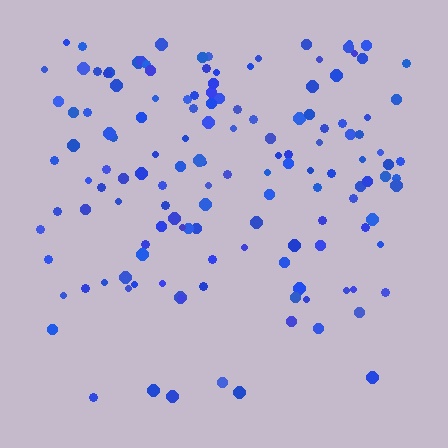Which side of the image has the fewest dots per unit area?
The bottom.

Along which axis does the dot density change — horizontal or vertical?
Vertical.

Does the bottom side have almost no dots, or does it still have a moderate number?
Still a moderate number, just noticeably fewer than the top.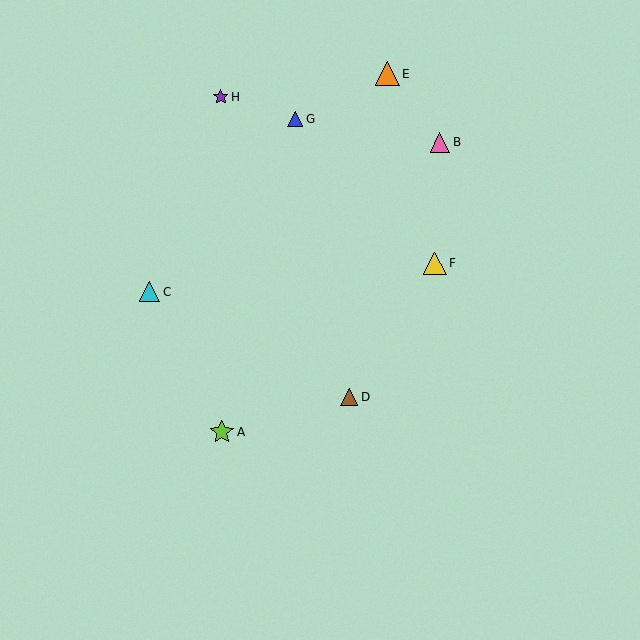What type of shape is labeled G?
Shape G is a blue triangle.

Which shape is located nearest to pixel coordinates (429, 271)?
The yellow triangle (labeled F) at (435, 263) is nearest to that location.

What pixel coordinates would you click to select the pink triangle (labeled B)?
Click at (440, 142) to select the pink triangle B.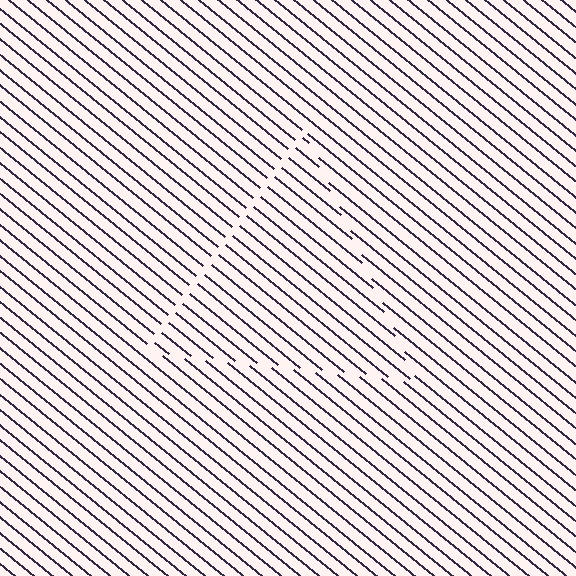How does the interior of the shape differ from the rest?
The interior of the shape contains the same grating, shifted by half a period — the contour is defined by the phase discontinuity where line-ends from the inner and outer gratings abut.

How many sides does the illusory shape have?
3 sides — the line-ends trace a triangle.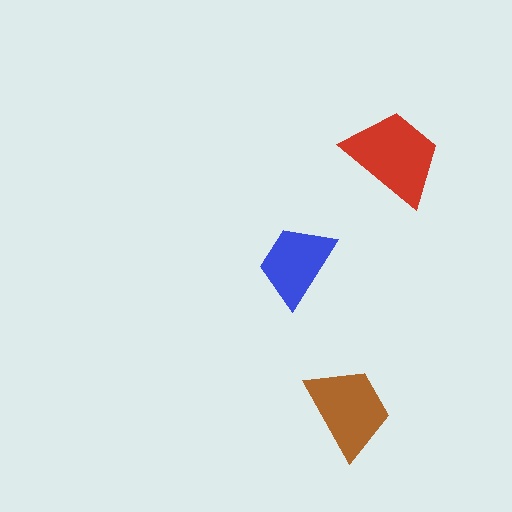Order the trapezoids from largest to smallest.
the red one, the brown one, the blue one.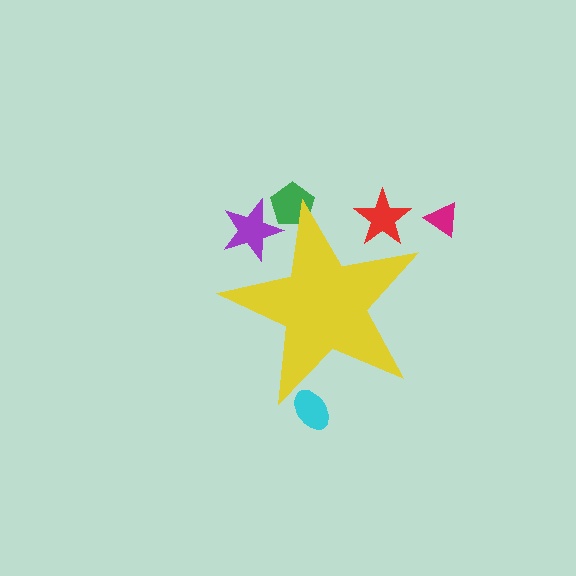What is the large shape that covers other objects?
A yellow star.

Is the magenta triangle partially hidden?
No, the magenta triangle is fully visible.